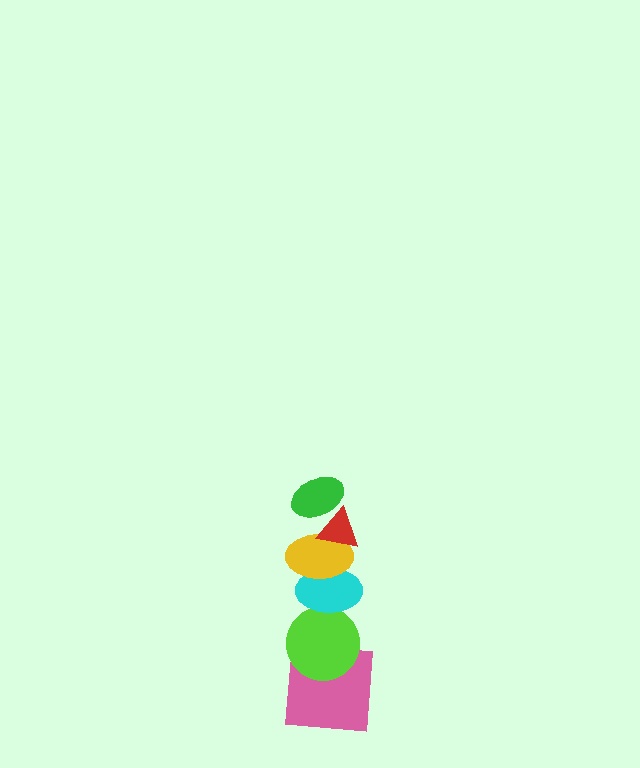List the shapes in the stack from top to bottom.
From top to bottom: the green ellipse, the red triangle, the yellow ellipse, the cyan ellipse, the lime circle, the pink square.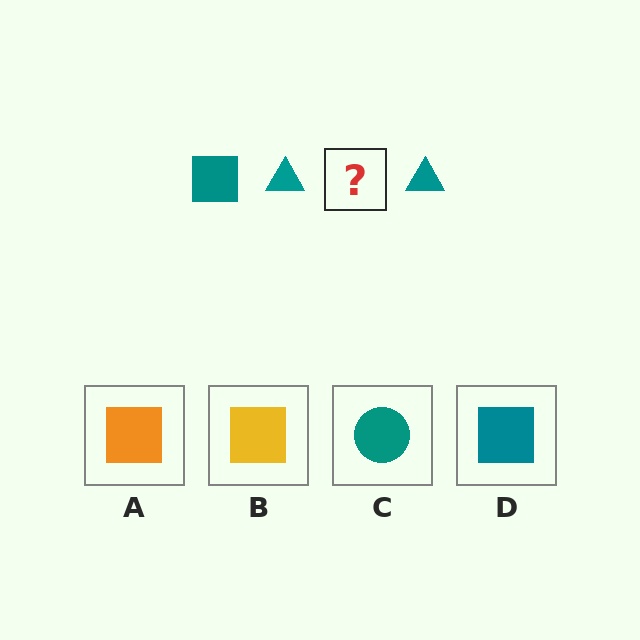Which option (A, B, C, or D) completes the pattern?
D.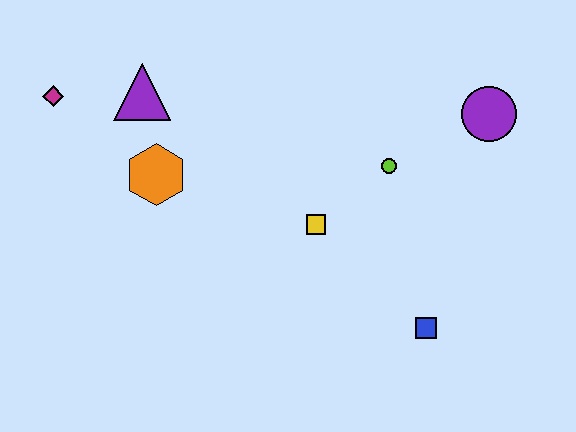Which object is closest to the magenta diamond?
The purple triangle is closest to the magenta diamond.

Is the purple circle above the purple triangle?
No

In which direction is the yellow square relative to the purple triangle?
The yellow square is to the right of the purple triangle.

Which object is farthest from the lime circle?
The magenta diamond is farthest from the lime circle.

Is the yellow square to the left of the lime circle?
Yes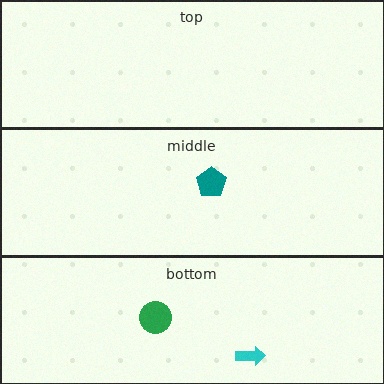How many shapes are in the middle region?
1.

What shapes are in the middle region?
The teal pentagon.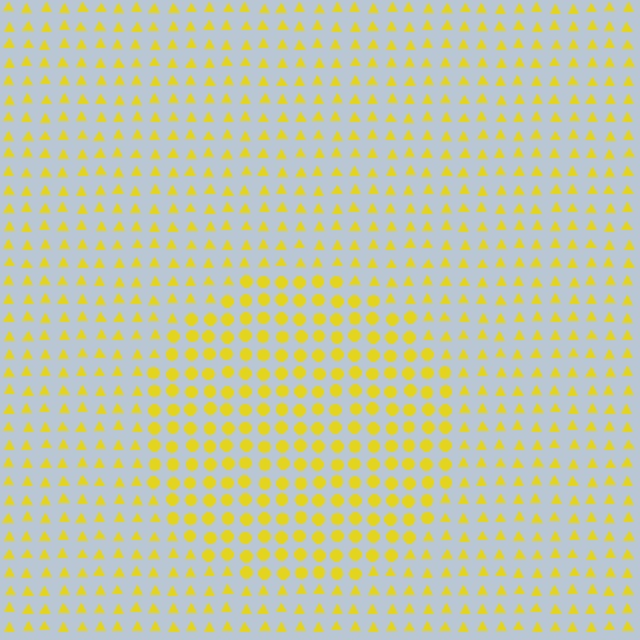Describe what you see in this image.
The image is filled with small yellow elements arranged in a uniform grid. A circle-shaped region contains circles, while the surrounding area contains triangles. The boundary is defined purely by the change in element shape.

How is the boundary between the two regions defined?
The boundary is defined by a change in element shape: circles inside vs. triangles outside. All elements share the same color and spacing.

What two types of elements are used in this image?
The image uses circles inside the circle region and triangles outside it.